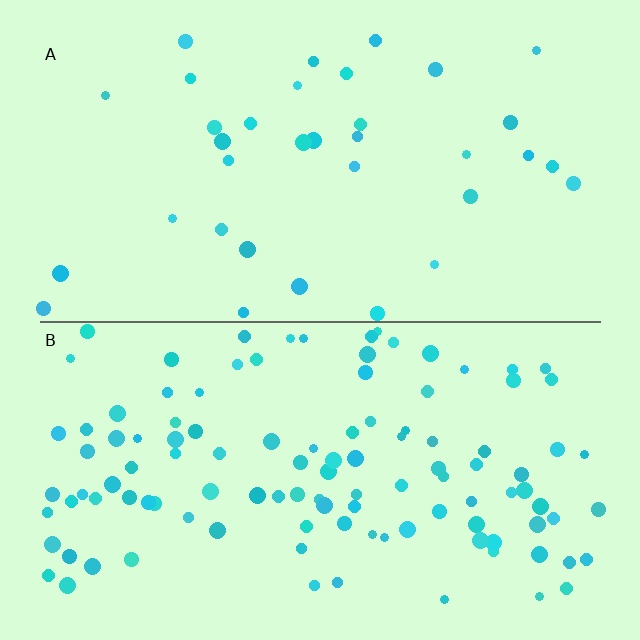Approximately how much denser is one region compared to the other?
Approximately 3.2× — region B over region A.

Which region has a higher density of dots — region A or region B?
B (the bottom).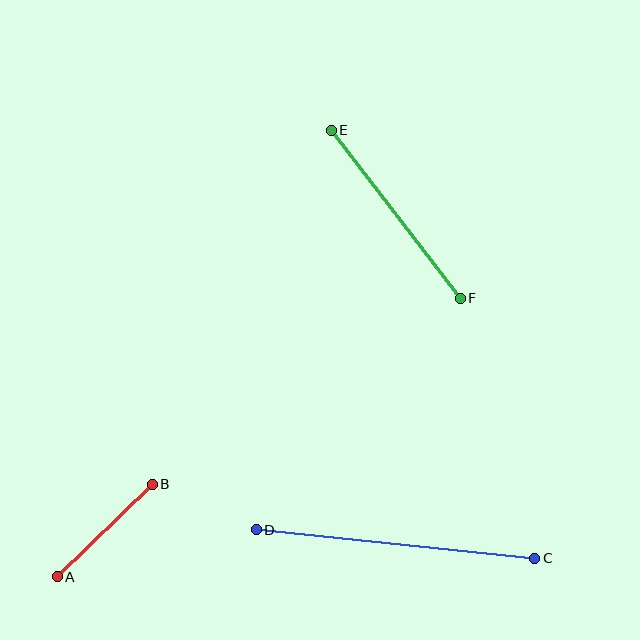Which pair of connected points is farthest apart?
Points C and D are farthest apart.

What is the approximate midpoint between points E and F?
The midpoint is at approximately (396, 214) pixels.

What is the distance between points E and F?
The distance is approximately 212 pixels.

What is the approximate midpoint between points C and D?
The midpoint is at approximately (396, 544) pixels.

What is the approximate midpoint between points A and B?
The midpoint is at approximately (105, 530) pixels.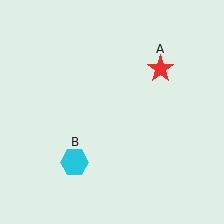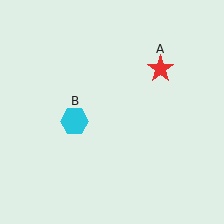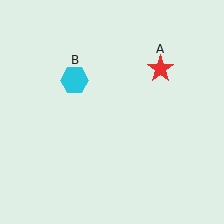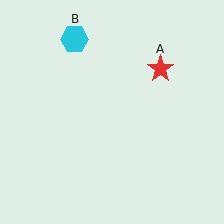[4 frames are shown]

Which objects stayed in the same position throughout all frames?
Red star (object A) remained stationary.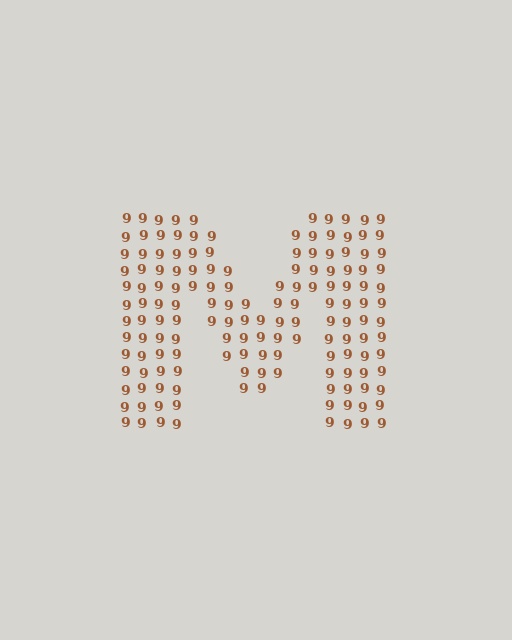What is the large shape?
The large shape is the letter M.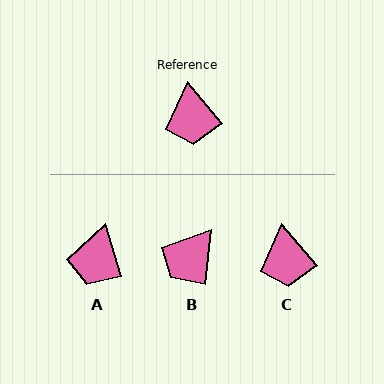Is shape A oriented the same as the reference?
No, it is off by about 23 degrees.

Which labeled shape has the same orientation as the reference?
C.